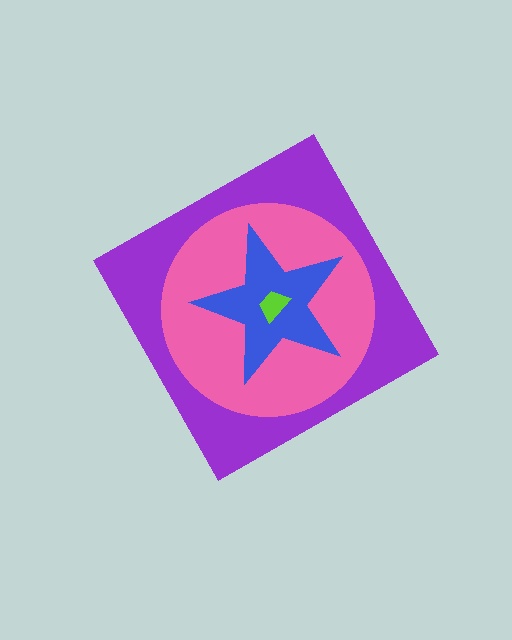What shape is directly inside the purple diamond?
The pink circle.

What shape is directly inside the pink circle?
The blue star.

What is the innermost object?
The lime trapezoid.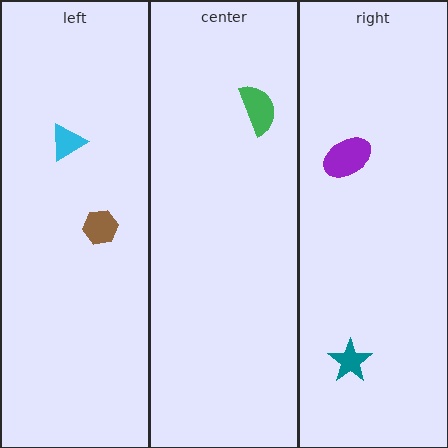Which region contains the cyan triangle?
The left region.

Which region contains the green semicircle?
The center region.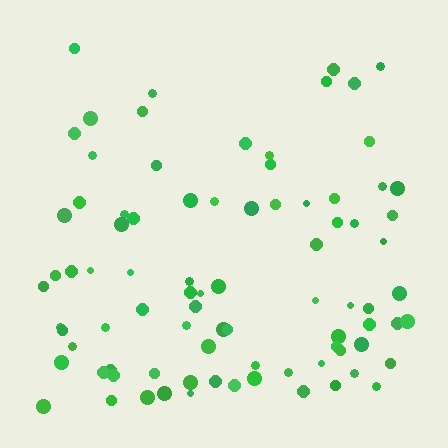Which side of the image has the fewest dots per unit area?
The top.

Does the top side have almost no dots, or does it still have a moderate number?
Still a moderate number, just noticeably fewer than the bottom.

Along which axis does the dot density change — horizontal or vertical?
Vertical.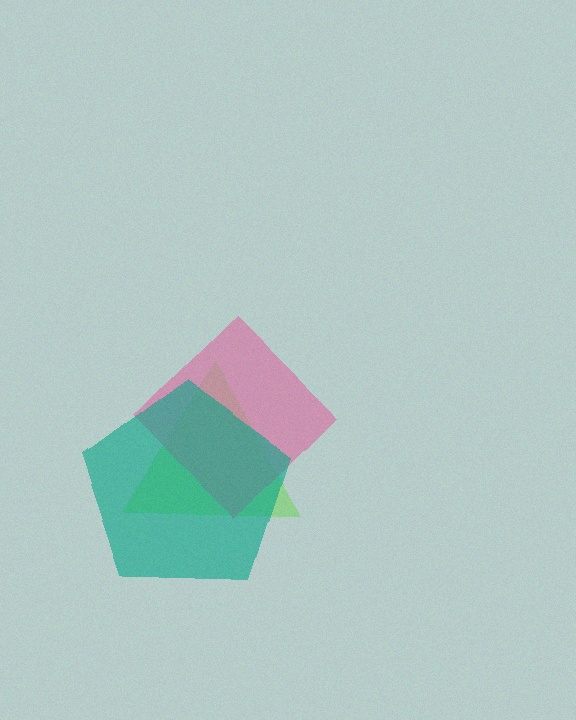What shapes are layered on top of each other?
The layered shapes are: a lime triangle, a pink diamond, a teal pentagon.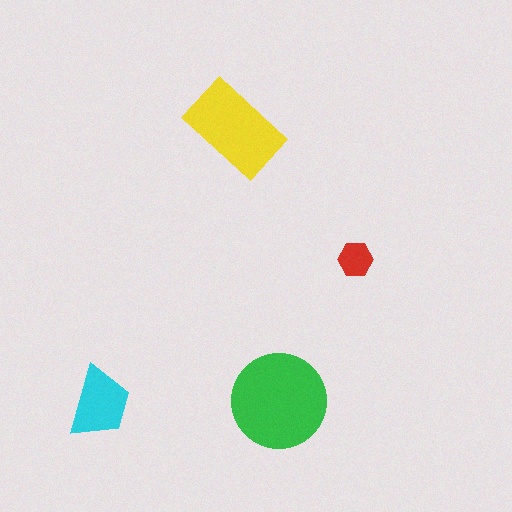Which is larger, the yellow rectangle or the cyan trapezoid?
The yellow rectangle.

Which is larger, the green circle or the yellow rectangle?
The green circle.